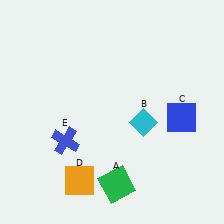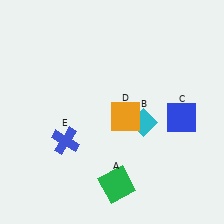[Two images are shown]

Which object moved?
The orange square (D) moved up.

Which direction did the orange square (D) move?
The orange square (D) moved up.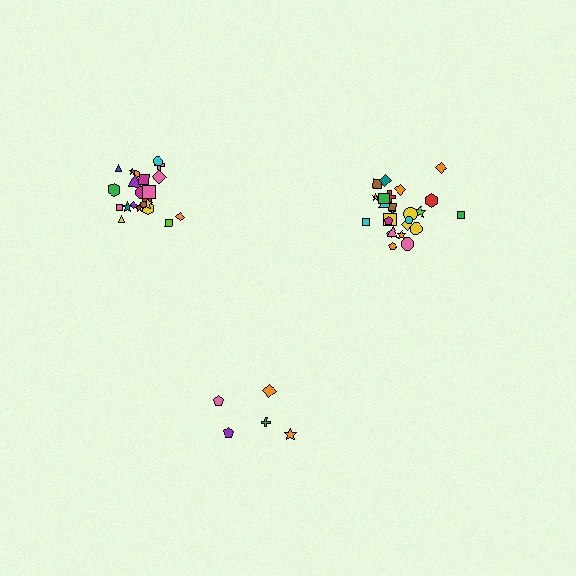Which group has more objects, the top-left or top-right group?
The top-right group.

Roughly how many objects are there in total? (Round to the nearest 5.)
Roughly 50 objects in total.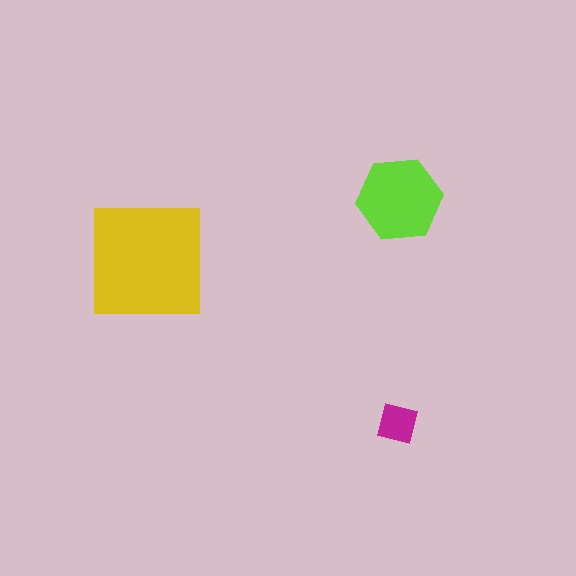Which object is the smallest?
The magenta square.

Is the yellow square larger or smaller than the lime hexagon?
Larger.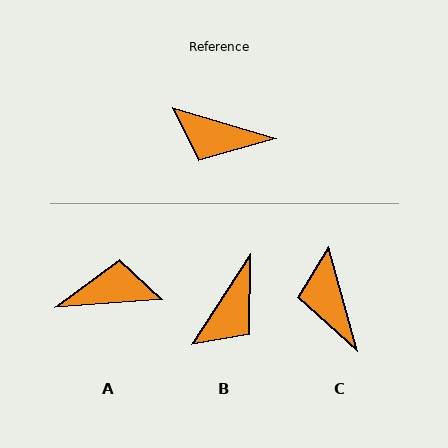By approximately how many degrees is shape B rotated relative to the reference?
Approximately 73 degrees counter-clockwise.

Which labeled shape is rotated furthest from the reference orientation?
A, about 160 degrees away.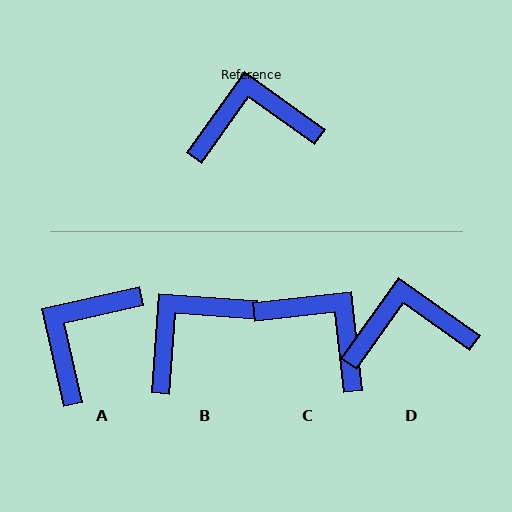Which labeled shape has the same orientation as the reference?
D.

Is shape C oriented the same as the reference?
No, it is off by about 48 degrees.